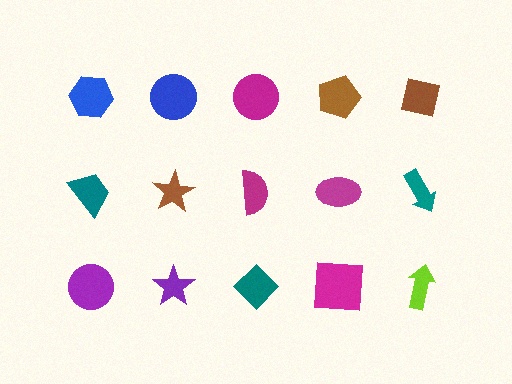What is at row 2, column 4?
A magenta ellipse.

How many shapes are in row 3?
5 shapes.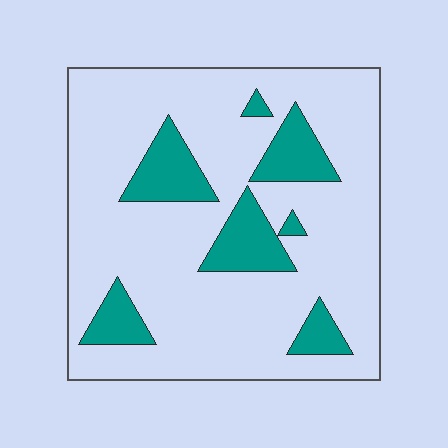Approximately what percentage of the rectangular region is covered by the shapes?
Approximately 20%.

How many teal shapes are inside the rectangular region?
7.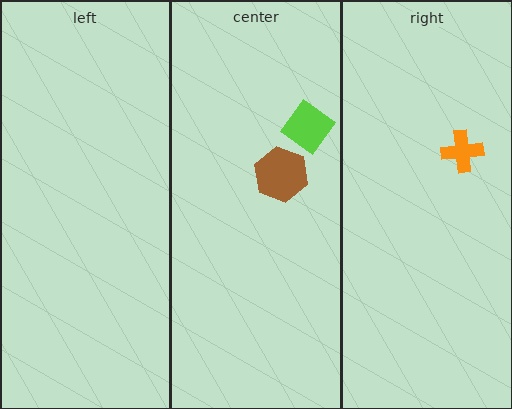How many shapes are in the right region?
1.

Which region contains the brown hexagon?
The center region.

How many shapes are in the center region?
2.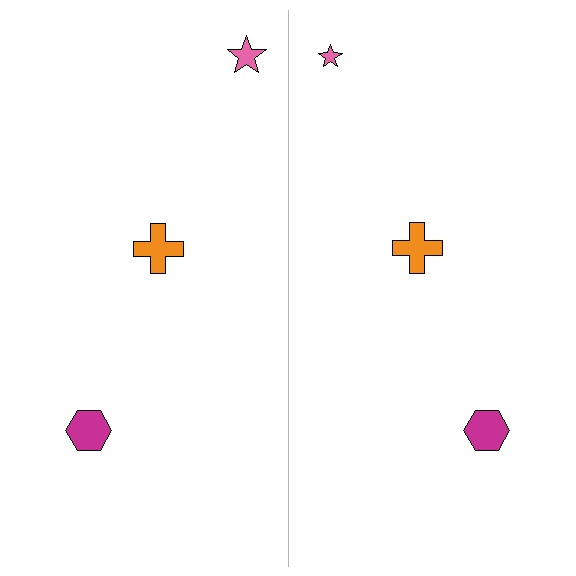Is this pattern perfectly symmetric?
No, the pattern is not perfectly symmetric. The pink star on the right side has a different size than its mirror counterpart.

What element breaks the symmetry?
The pink star on the right side has a different size than its mirror counterpart.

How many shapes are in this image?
There are 6 shapes in this image.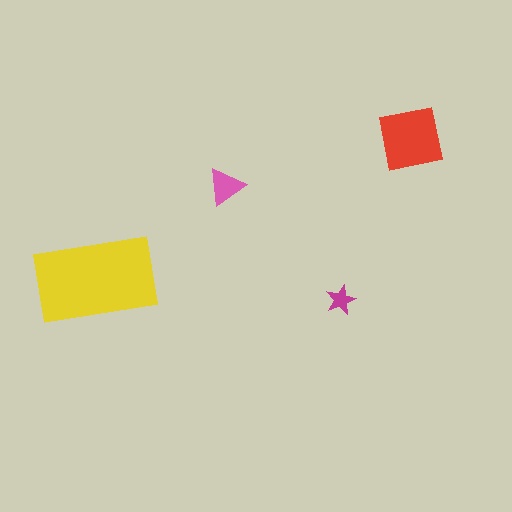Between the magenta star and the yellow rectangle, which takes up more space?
The yellow rectangle.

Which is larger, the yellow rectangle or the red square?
The yellow rectangle.